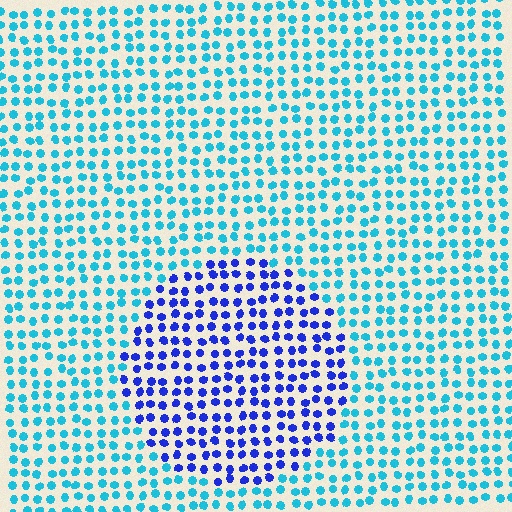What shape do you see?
I see a circle.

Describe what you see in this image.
The image is filled with small cyan elements in a uniform arrangement. A circle-shaped region is visible where the elements are tinted to a slightly different hue, forming a subtle color boundary.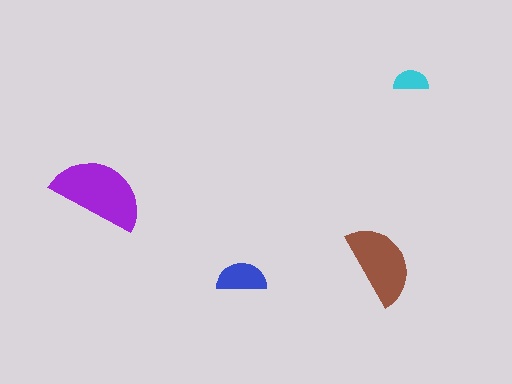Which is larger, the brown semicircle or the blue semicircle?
The brown one.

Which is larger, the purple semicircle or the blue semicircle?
The purple one.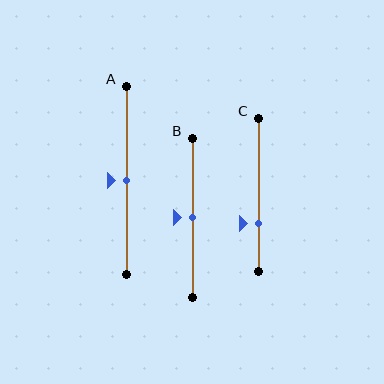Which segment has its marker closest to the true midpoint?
Segment A has its marker closest to the true midpoint.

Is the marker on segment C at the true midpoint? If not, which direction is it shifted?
No, the marker on segment C is shifted downward by about 19% of the segment length.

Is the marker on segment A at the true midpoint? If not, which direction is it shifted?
Yes, the marker on segment A is at the true midpoint.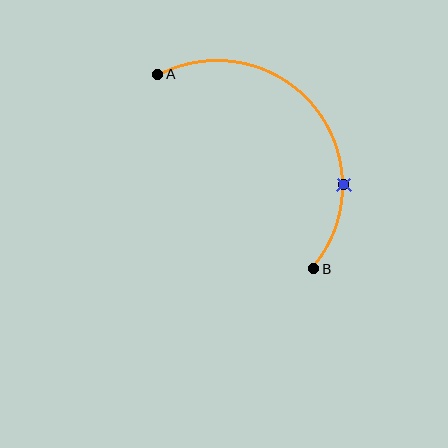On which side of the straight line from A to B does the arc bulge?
The arc bulges above and to the right of the straight line connecting A and B.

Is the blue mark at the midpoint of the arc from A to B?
No. The blue mark lies on the arc but is closer to endpoint B. The arc midpoint would be at the point on the curve equidistant along the arc from both A and B.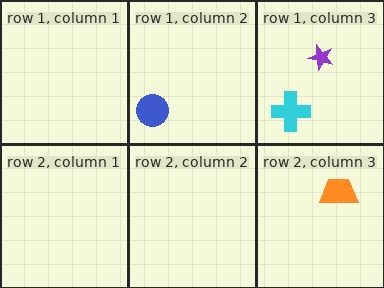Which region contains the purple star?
The row 1, column 3 region.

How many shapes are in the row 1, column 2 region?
1.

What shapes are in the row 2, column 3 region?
The orange trapezoid.